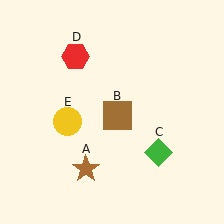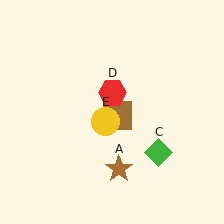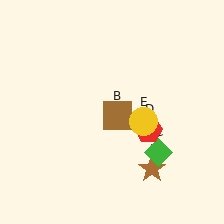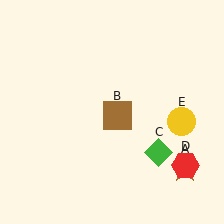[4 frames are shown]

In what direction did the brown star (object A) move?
The brown star (object A) moved right.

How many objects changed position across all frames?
3 objects changed position: brown star (object A), red hexagon (object D), yellow circle (object E).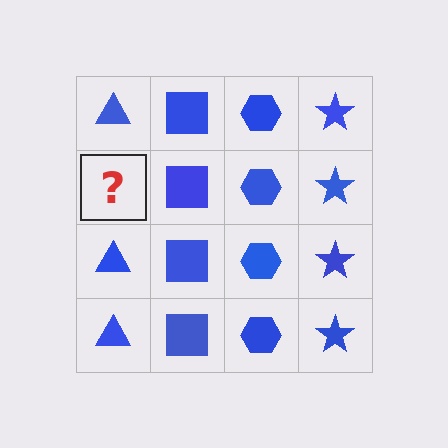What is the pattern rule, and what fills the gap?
The rule is that each column has a consistent shape. The gap should be filled with a blue triangle.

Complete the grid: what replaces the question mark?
The question mark should be replaced with a blue triangle.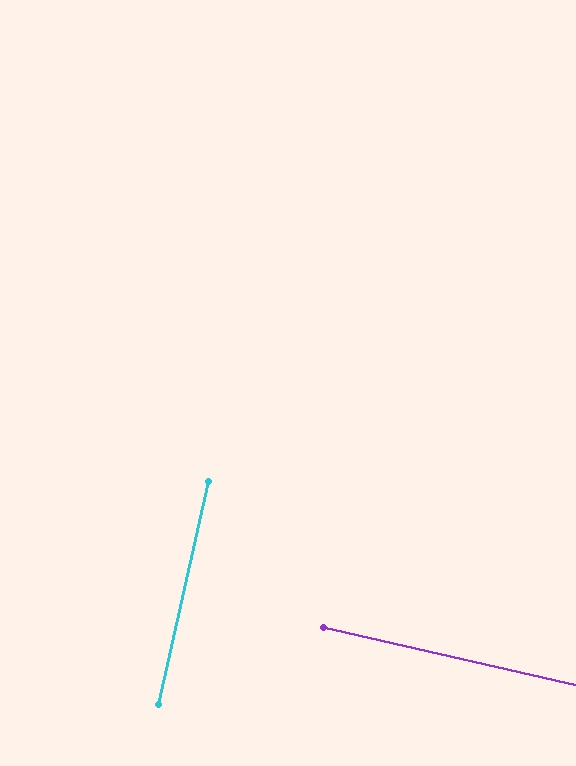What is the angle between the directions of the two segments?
Approximately 90 degrees.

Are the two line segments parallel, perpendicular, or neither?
Perpendicular — they meet at approximately 90°.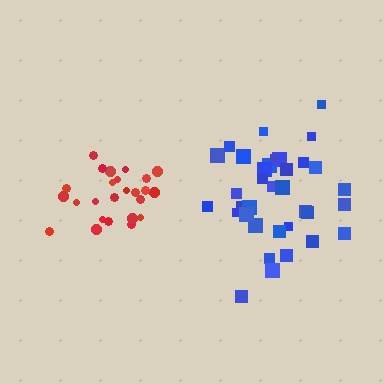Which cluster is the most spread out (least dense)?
Blue.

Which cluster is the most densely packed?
Red.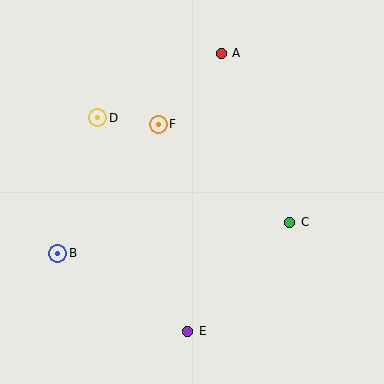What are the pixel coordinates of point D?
Point D is at (98, 118).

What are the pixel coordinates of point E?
Point E is at (188, 331).